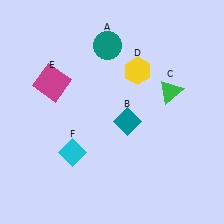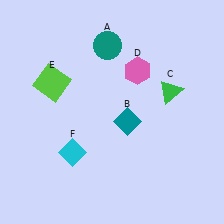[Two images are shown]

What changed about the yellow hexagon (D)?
In Image 1, D is yellow. In Image 2, it changed to pink.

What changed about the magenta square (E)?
In Image 1, E is magenta. In Image 2, it changed to lime.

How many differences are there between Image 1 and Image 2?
There are 2 differences between the two images.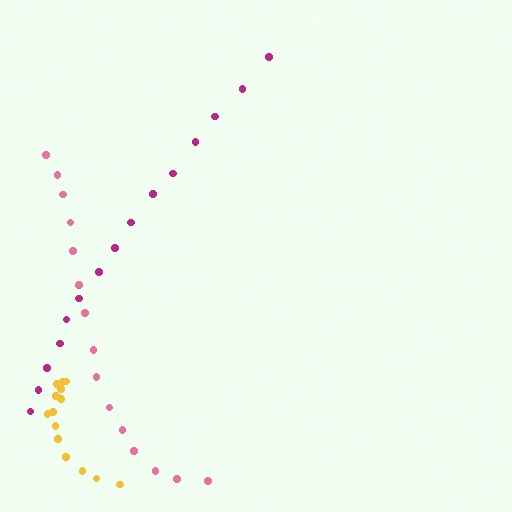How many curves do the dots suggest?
There are 3 distinct paths.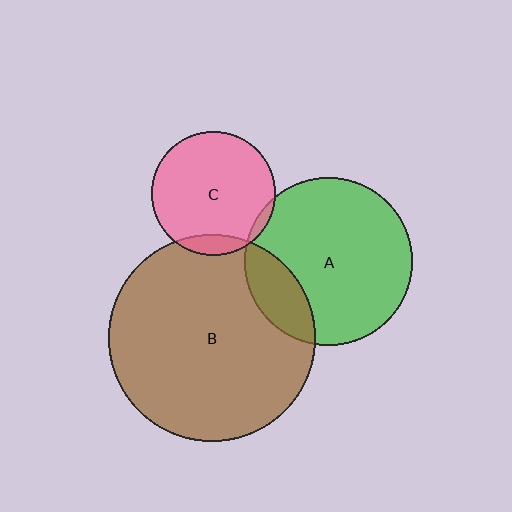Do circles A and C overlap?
Yes.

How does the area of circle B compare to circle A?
Approximately 1.5 times.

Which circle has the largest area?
Circle B (brown).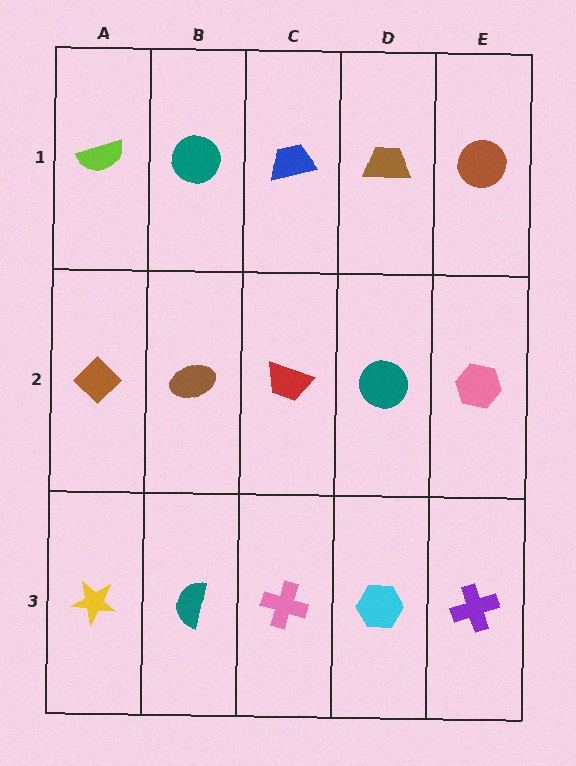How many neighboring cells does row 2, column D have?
4.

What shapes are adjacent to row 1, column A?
A brown diamond (row 2, column A), a teal circle (row 1, column B).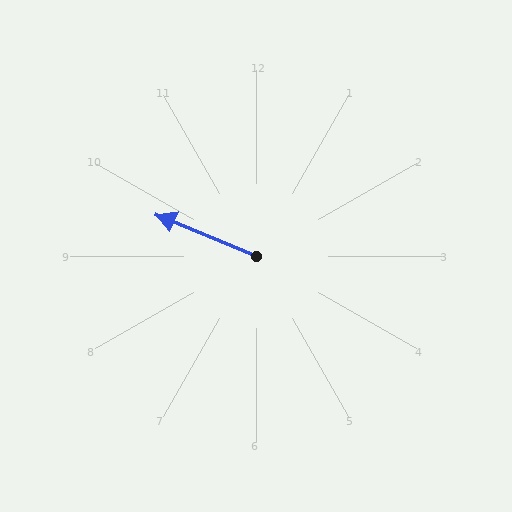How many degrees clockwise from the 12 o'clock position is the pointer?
Approximately 293 degrees.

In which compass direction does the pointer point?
Northwest.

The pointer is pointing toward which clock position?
Roughly 10 o'clock.